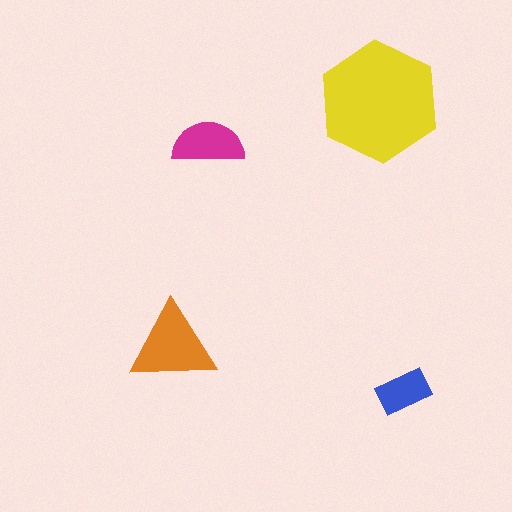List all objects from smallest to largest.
The blue rectangle, the magenta semicircle, the orange triangle, the yellow hexagon.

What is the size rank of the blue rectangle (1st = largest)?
4th.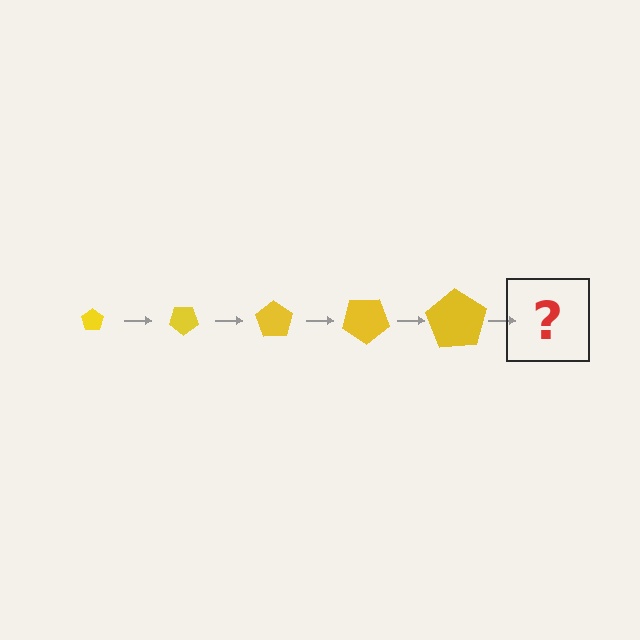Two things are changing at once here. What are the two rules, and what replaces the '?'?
The two rules are that the pentagon grows larger each step and it rotates 35 degrees each step. The '?' should be a pentagon, larger than the previous one and rotated 175 degrees from the start.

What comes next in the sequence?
The next element should be a pentagon, larger than the previous one and rotated 175 degrees from the start.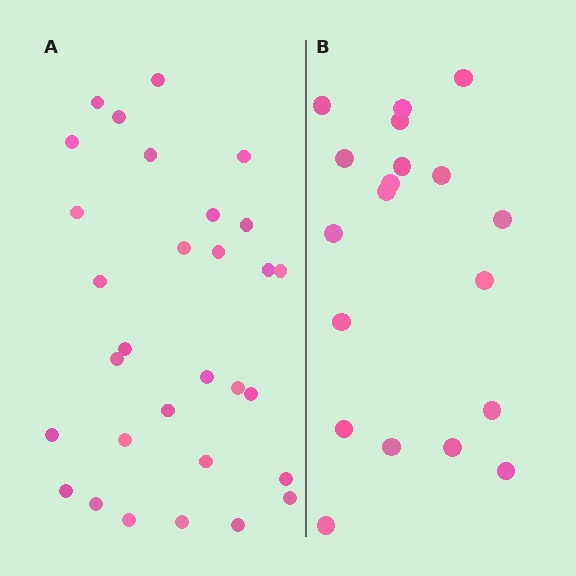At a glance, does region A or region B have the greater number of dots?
Region A (the left region) has more dots.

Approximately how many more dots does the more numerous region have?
Region A has roughly 12 or so more dots than region B.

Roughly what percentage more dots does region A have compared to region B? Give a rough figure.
About 60% more.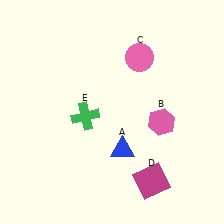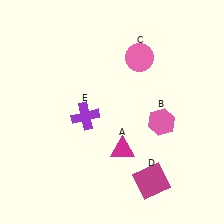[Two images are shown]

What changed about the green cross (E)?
In Image 1, E is green. In Image 2, it changed to purple.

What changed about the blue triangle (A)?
In Image 1, A is blue. In Image 2, it changed to magenta.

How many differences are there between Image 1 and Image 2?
There are 2 differences between the two images.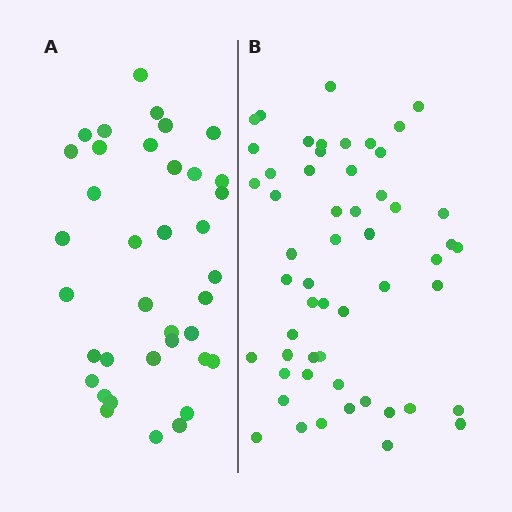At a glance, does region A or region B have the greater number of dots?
Region B (the right region) has more dots.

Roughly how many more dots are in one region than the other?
Region B has approximately 15 more dots than region A.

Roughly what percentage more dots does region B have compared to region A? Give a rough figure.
About 45% more.